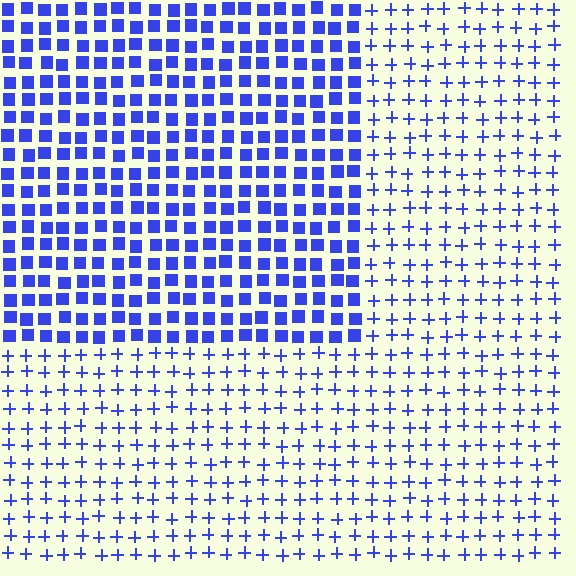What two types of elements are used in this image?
The image uses squares inside the rectangle region and plus signs outside it.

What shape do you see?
I see a rectangle.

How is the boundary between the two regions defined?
The boundary is defined by a change in element shape: squares inside vs. plus signs outside. All elements share the same color and spacing.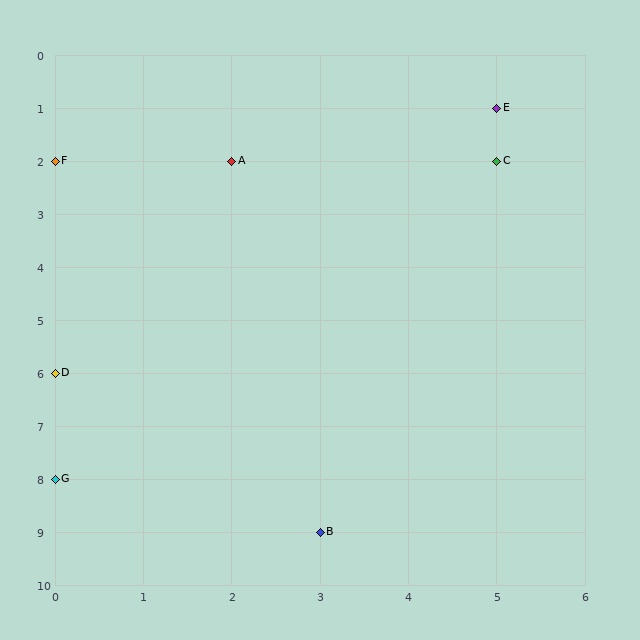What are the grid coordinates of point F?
Point F is at grid coordinates (0, 2).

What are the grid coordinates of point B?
Point B is at grid coordinates (3, 9).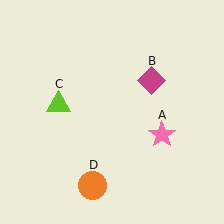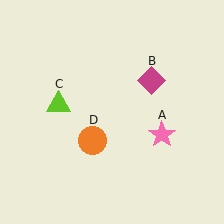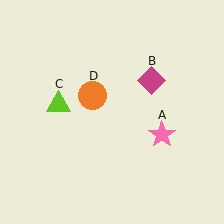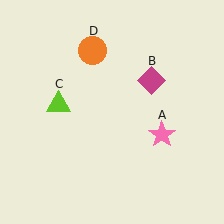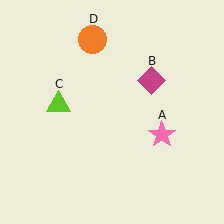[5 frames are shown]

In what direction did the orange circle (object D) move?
The orange circle (object D) moved up.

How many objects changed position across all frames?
1 object changed position: orange circle (object D).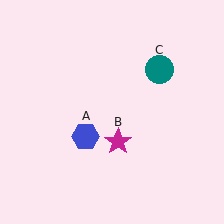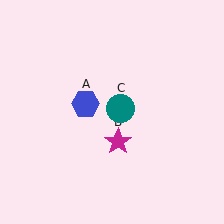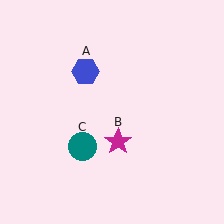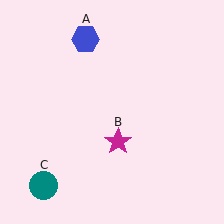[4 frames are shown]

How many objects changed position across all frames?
2 objects changed position: blue hexagon (object A), teal circle (object C).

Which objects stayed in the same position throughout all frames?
Magenta star (object B) remained stationary.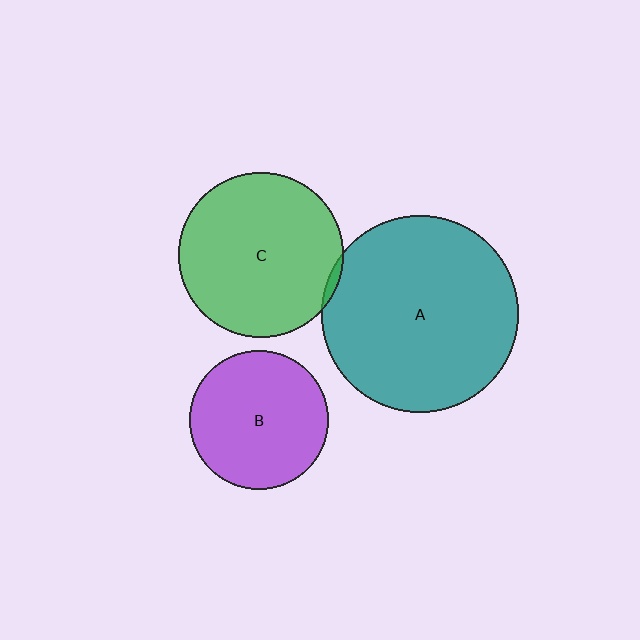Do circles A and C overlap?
Yes.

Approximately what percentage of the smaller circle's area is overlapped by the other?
Approximately 5%.